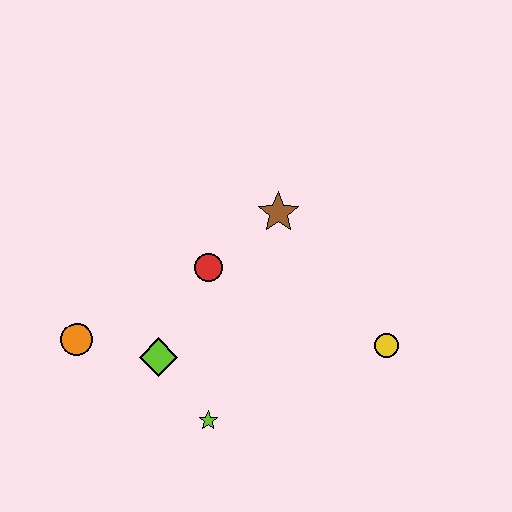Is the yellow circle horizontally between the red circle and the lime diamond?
No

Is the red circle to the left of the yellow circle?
Yes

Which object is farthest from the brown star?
The orange circle is farthest from the brown star.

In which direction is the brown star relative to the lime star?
The brown star is above the lime star.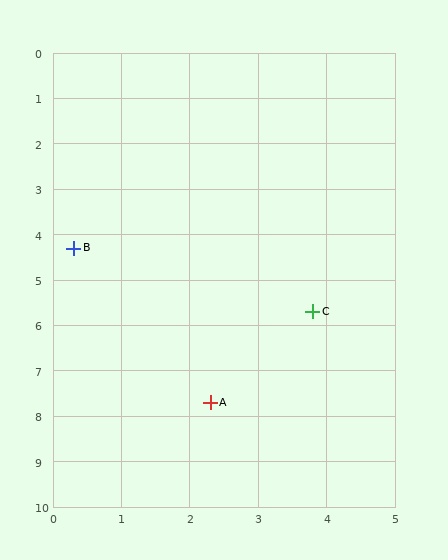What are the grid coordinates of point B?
Point B is at approximately (0.3, 4.3).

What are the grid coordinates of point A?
Point A is at approximately (2.3, 7.7).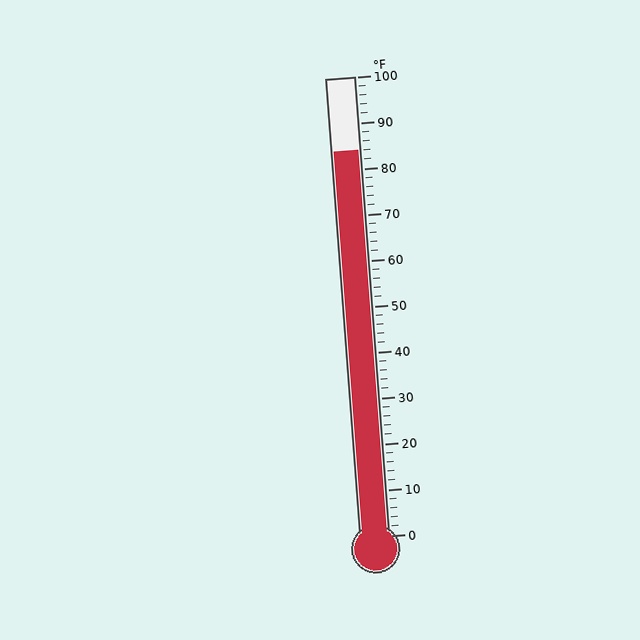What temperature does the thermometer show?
The thermometer shows approximately 84°F.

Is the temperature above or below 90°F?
The temperature is below 90°F.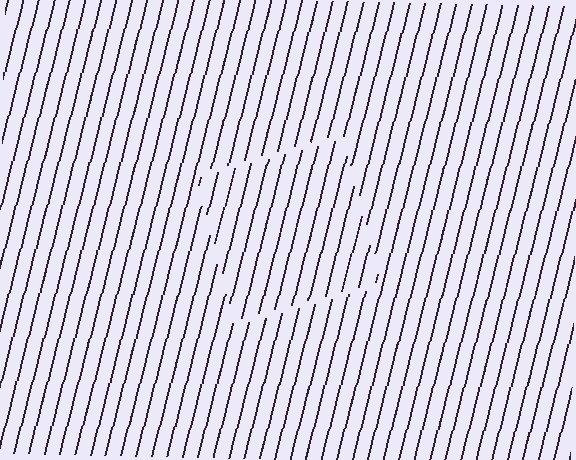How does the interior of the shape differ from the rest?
The interior of the shape contains the same grating, shifted by half a period — the contour is defined by the phase discontinuity where line-ends from the inner and outer gratings abut.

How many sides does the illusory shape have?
4 sides — the line-ends trace a square.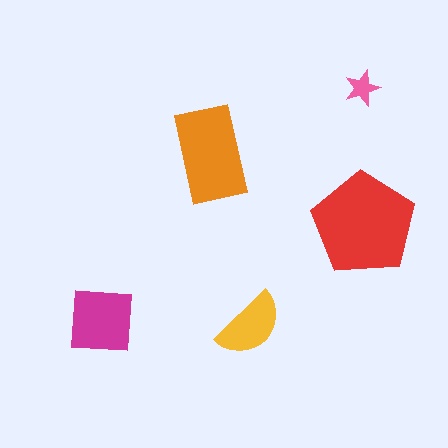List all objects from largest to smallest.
The red pentagon, the orange rectangle, the magenta square, the yellow semicircle, the pink star.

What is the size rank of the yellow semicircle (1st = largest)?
4th.